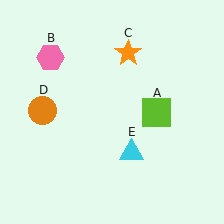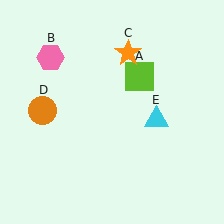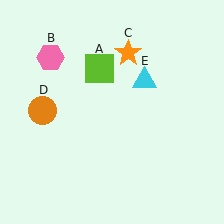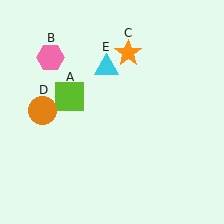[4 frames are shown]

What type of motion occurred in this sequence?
The lime square (object A), cyan triangle (object E) rotated counterclockwise around the center of the scene.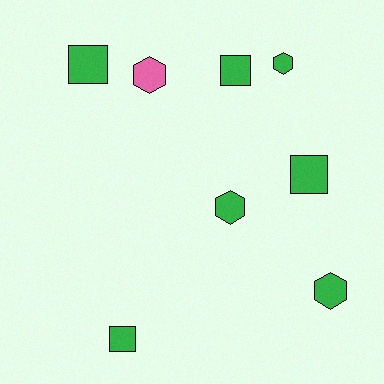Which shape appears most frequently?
Hexagon, with 4 objects.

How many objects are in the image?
There are 8 objects.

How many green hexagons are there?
There are 3 green hexagons.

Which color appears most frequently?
Green, with 7 objects.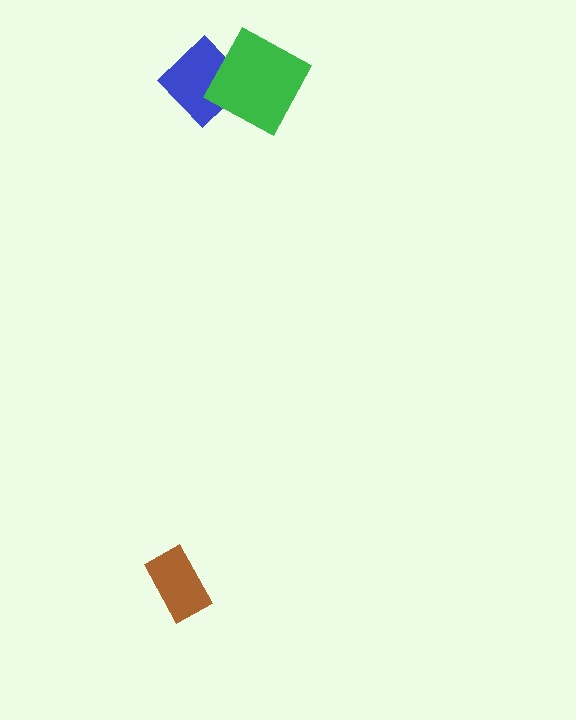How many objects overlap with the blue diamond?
1 object overlaps with the blue diamond.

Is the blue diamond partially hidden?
Yes, it is partially covered by another shape.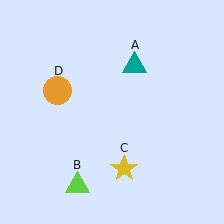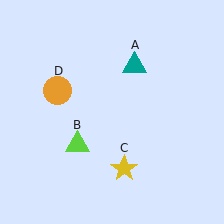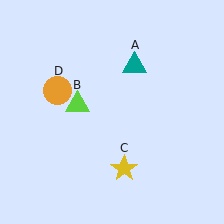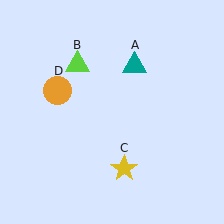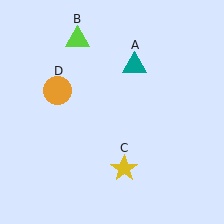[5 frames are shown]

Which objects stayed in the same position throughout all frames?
Teal triangle (object A) and yellow star (object C) and orange circle (object D) remained stationary.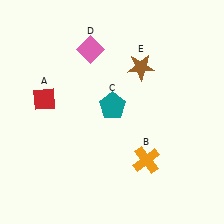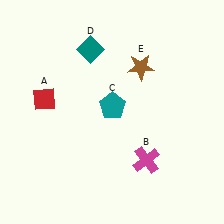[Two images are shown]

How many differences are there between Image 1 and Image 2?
There are 2 differences between the two images.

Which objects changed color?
B changed from orange to magenta. D changed from pink to teal.